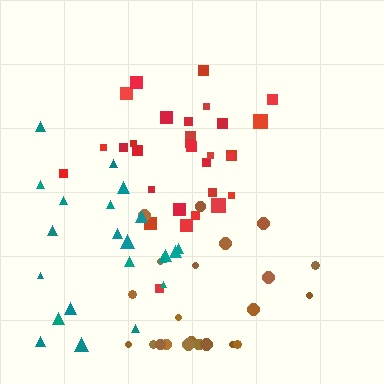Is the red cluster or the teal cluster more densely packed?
Red.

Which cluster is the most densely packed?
Red.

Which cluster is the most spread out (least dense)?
Brown.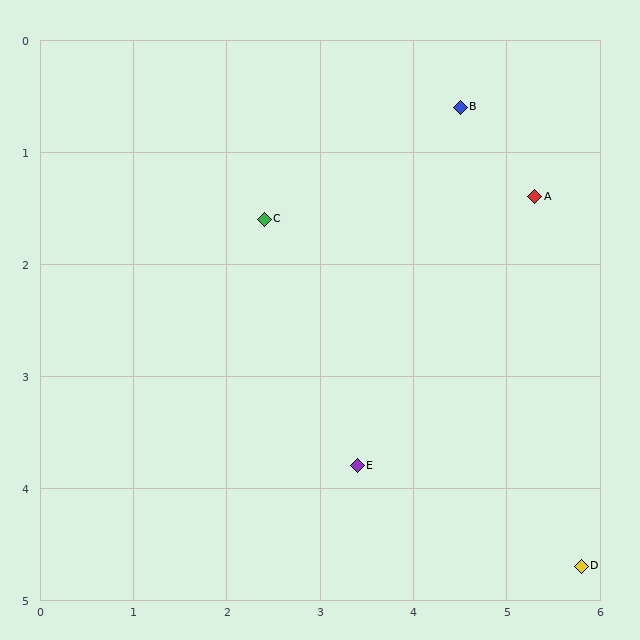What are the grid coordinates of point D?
Point D is at approximately (5.8, 4.7).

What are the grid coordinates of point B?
Point B is at approximately (4.5, 0.6).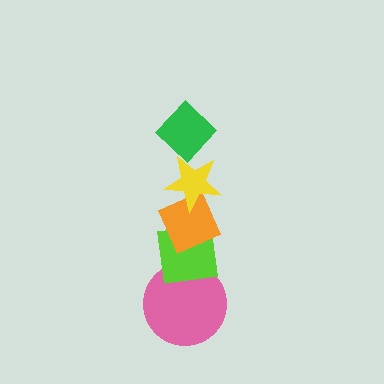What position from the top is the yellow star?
The yellow star is 2nd from the top.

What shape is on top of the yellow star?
The green diamond is on top of the yellow star.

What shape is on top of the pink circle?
The lime square is on top of the pink circle.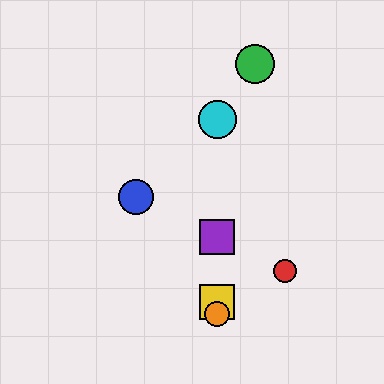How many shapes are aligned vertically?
4 shapes (the yellow square, the purple square, the orange circle, the cyan circle) are aligned vertically.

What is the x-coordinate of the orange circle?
The orange circle is at x≈217.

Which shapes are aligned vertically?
The yellow square, the purple square, the orange circle, the cyan circle are aligned vertically.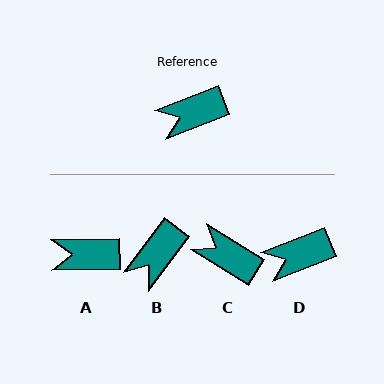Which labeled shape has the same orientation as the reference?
D.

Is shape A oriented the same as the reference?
No, it is off by about 21 degrees.